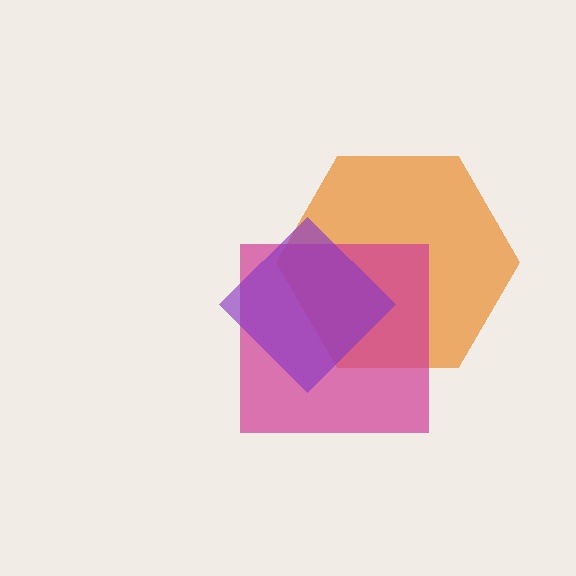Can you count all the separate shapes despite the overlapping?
Yes, there are 3 separate shapes.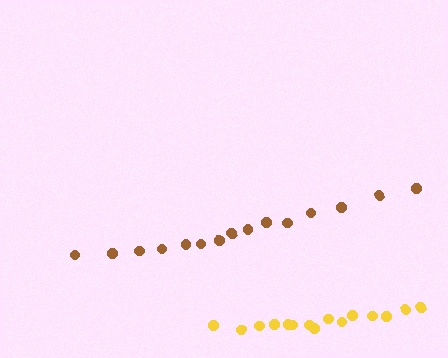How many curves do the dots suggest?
There are 2 distinct paths.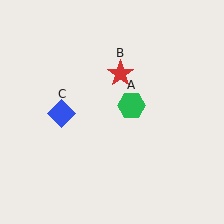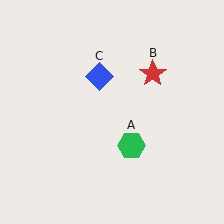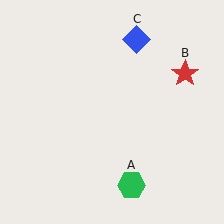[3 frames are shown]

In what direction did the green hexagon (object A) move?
The green hexagon (object A) moved down.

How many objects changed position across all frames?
3 objects changed position: green hexagon (object A), red star (object B), blue diamond (object C).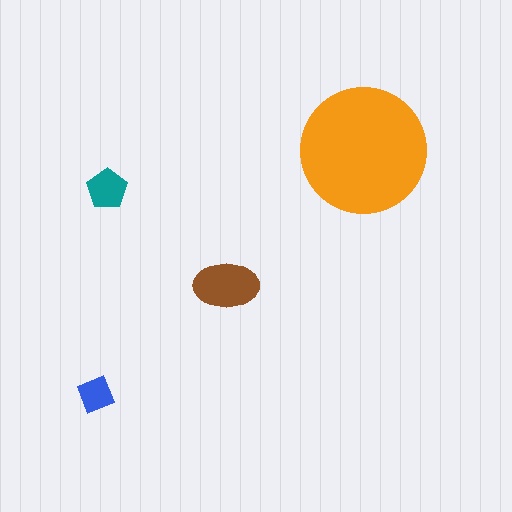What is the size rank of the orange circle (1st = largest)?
1st.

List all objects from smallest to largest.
The blue diamond, the teal pentagon, the brown ellipse, the orange circle.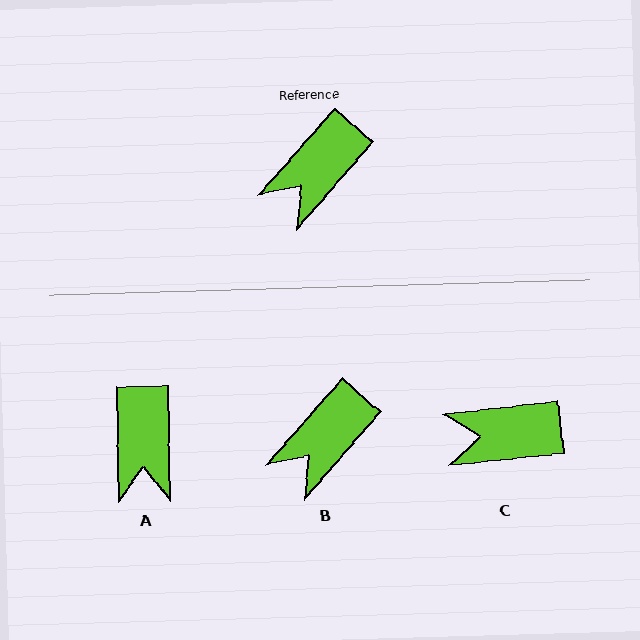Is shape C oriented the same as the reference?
No, it is off by about 43 degrees.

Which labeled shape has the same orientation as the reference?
B.